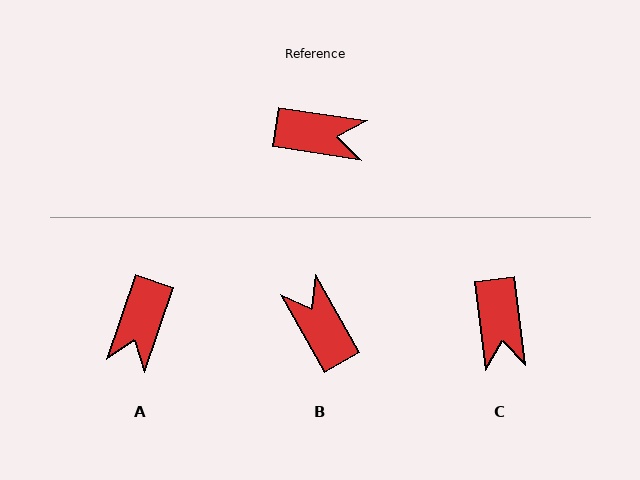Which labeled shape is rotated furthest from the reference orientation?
B, about 128 degrees away.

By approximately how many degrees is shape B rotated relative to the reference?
Approximately 128 degrees counter-clockwise.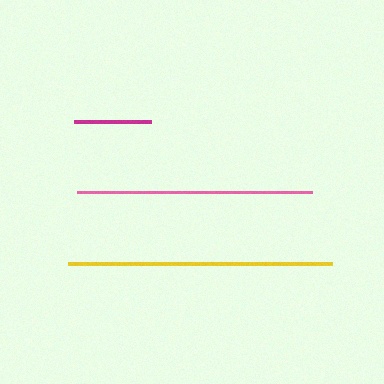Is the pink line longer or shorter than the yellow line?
The yellow line is longer than the pink line.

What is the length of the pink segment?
The pink segment is approximately 235 pixels long.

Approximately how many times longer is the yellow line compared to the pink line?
The yellow line is approximately 1.1 times the length of the pink line.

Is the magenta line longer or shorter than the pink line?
The pink line is longer than the magenta line.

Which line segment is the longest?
The yellow line is the longest at approximately 264 pixels.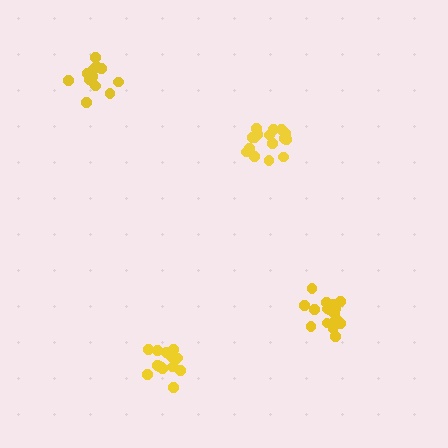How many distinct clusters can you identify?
There are 4 distinct clusters.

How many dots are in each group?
Group 1: 18 dots, Group 2: 15 dots, Group 3: 16 dots, Group 4: 13 dots (62 total).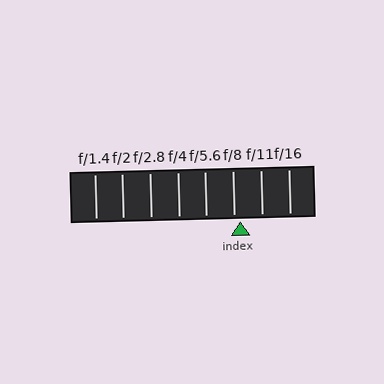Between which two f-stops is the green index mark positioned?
The index mark is between f/8 and f/11.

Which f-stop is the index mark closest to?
The index mark is closest to f/8.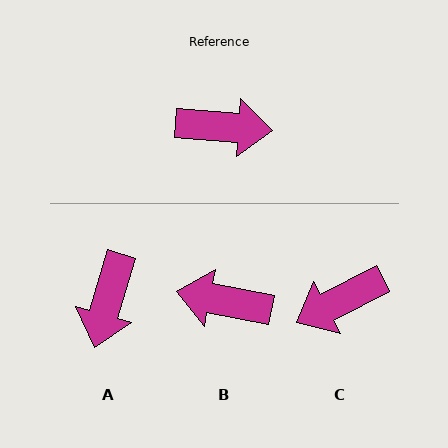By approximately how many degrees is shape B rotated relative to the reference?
Approximately 173 degrees counter-clockwise.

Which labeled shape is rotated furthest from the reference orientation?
B, about 173 degrees away.